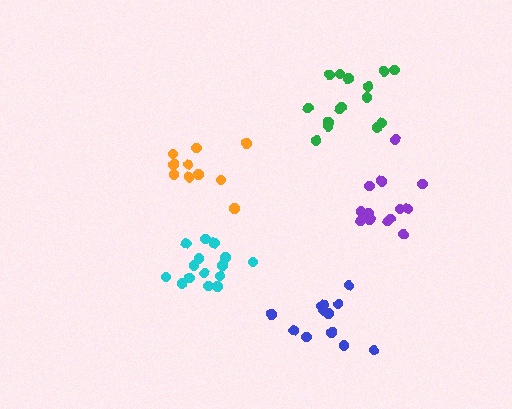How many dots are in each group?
Group 1: 15 dots, Group 2: 13 dots, Group 3: 15 dots, Group 4: 12 dots, Group 5: 10 dots (65 total).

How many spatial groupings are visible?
There are 5 spatial groupings.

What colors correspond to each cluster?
The clusters are colored: green, purple, cyan, blue, orange.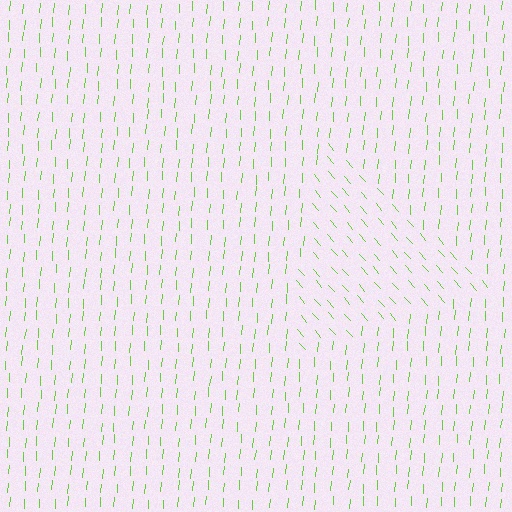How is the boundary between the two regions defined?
The boundary is defined purely by a change in line orientation (approximately 45 degrees difference). All lines are the same color and thickness.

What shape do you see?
I see a triangle.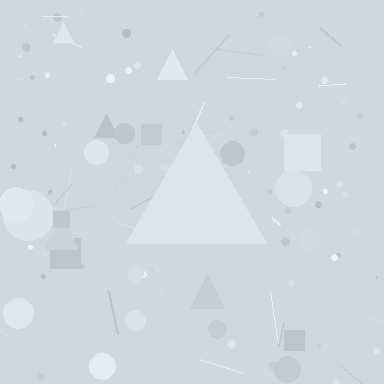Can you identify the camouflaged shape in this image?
The camouflaged shape is a triangle.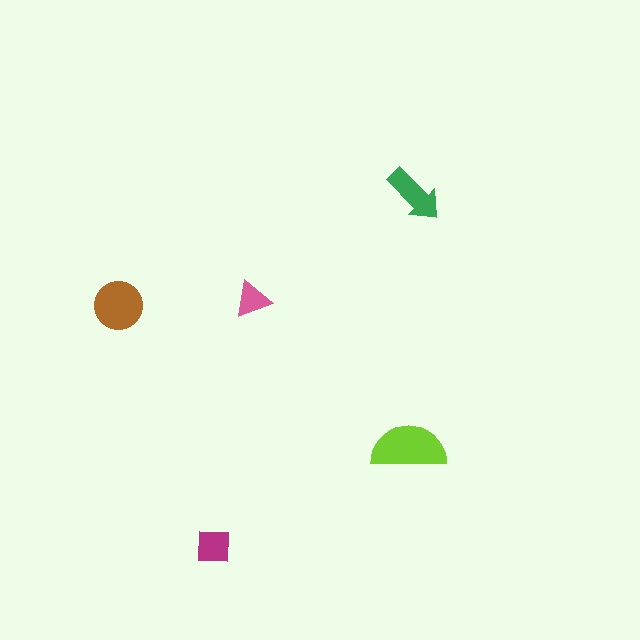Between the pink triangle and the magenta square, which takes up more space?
The magenta square.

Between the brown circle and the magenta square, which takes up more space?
The brown circle.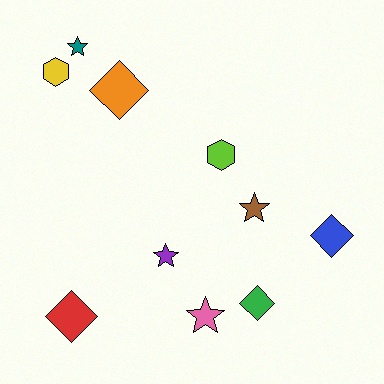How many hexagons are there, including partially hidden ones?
There are 2 hexagons.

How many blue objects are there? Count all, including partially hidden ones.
There is 1 blue object.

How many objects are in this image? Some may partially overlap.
There are 10 objects.